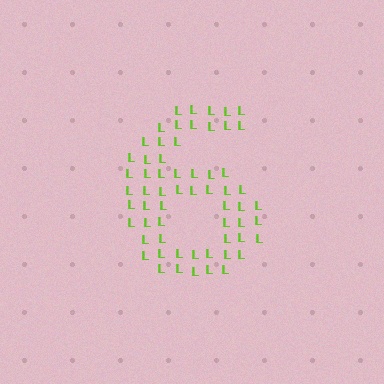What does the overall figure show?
The overall figure shows the digit 6.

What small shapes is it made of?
It is made of small letter L's.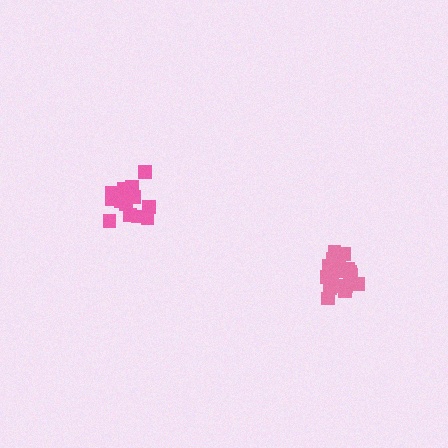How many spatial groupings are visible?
There are 2 spatial groupings.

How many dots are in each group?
Group 1: 20 dots, Group 2: 14 dots (34 total).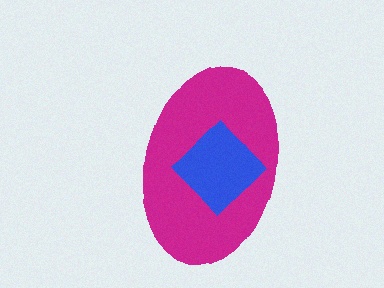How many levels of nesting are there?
2.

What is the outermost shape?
The magenta ellipse.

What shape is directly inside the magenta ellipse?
The blue diamond.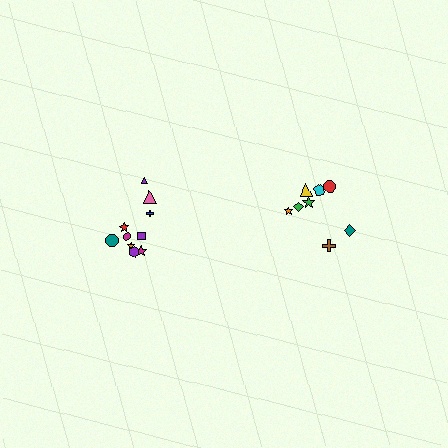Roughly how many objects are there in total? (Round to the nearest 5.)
Roughly 20 objects in total.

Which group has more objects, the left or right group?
The left group.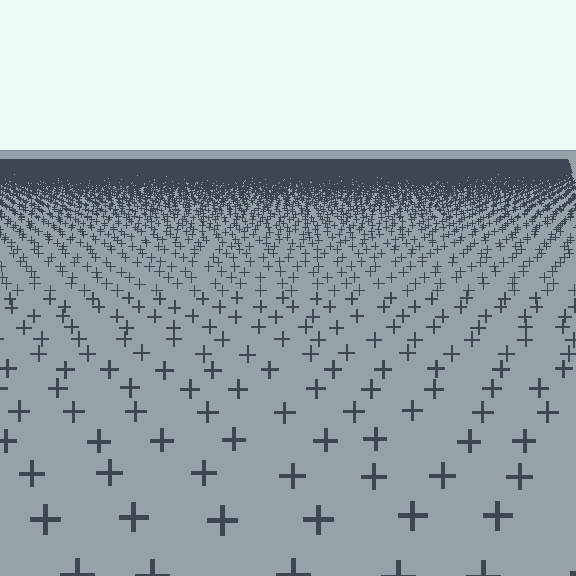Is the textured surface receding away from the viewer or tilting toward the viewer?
The surface is receding away from the viewer. Texture elements get smaller and denser toward the top.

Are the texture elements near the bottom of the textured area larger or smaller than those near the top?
Larger. Near the bottom, elements are closer to the viewer and appear at a bigger on-screen size.